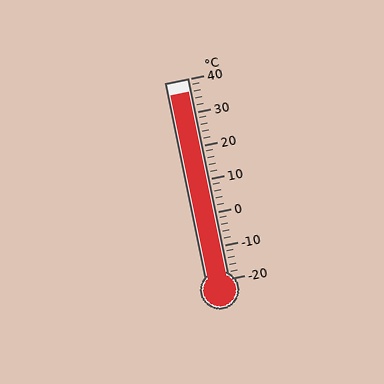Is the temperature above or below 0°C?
The temperature is above 0°C.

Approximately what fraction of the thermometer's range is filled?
The thermometer is filled to approximately 95% of its range.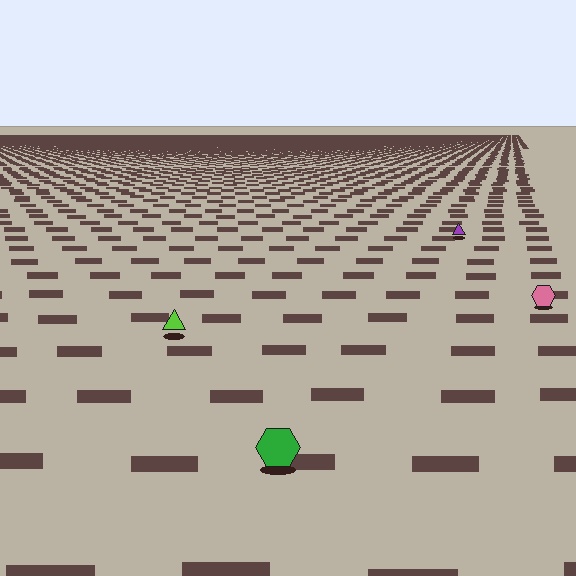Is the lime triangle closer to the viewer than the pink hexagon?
Yes. The lime triangle is closer — you can tell from the texture gradient: the ground texture is coarser near it.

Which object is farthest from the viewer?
The purple triangle is farthest from the viewer. It appears smaller and the ground texture around it is denser.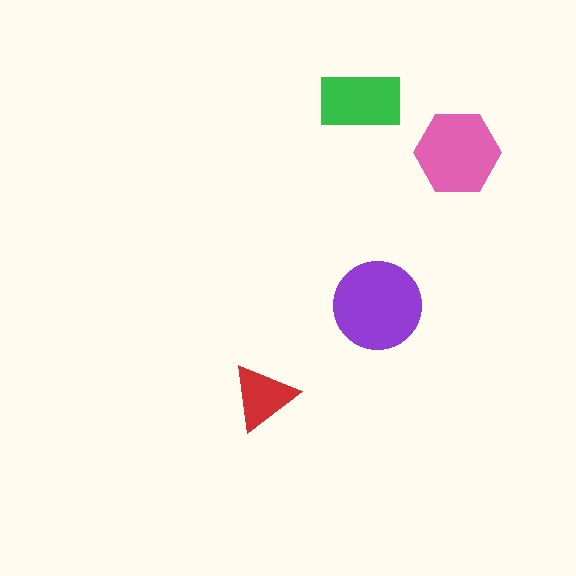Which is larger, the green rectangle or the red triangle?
The green rectangle.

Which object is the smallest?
The red triangle.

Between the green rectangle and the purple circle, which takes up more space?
The purple circle.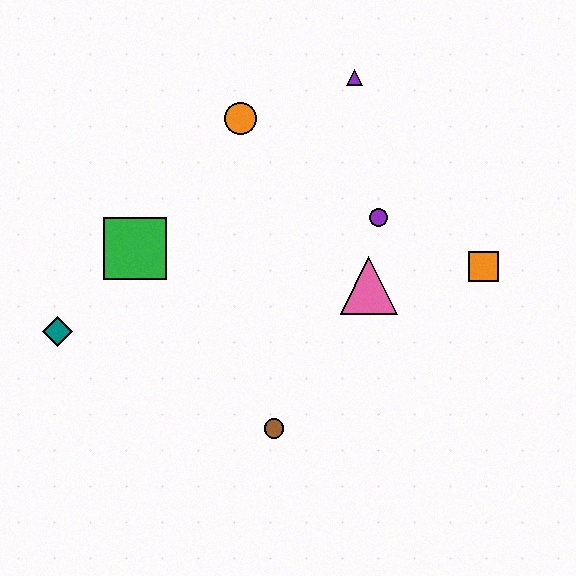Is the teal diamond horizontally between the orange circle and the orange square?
No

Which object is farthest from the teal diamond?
The orange square is farthest from the teal diamond.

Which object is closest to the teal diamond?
The green square is closest to the teal diamond.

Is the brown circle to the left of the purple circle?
Yes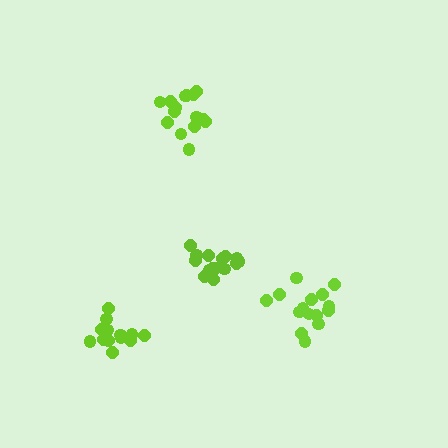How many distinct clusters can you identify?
There are 4 distinct clusters.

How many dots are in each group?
Group 1: 13 dots, Group 2: 15 dots, Group 3: 15 dots, Group 4: 15 dots (58 total).